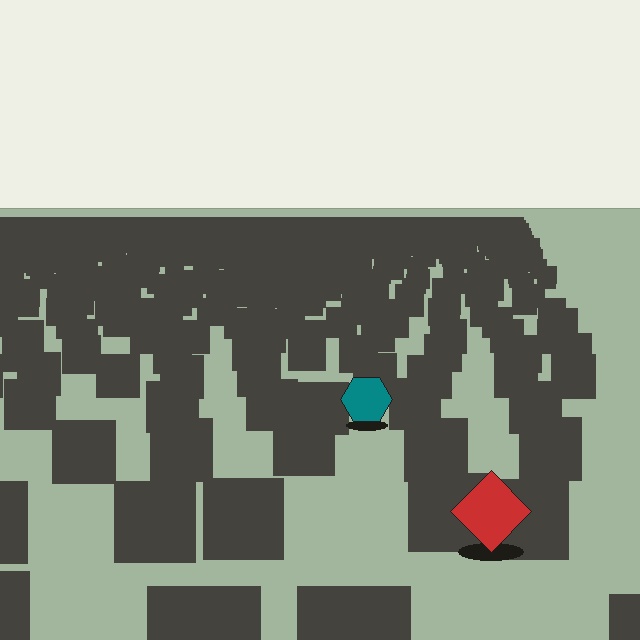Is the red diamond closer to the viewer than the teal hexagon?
Yes. The red diamond is closer — you can tell from the texture gradient: the ground texture is coarser near it.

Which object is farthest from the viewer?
The teal hexagon is farthest from the viewer. It appears smaller and the ground texture around it is denser.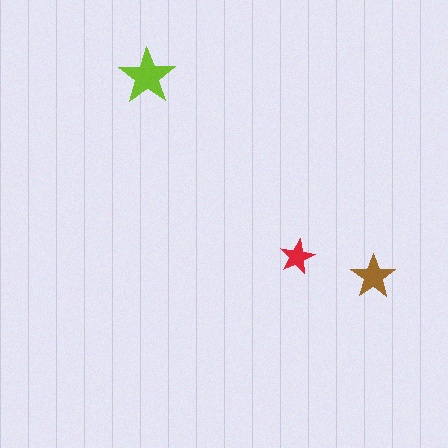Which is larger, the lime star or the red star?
The lime one.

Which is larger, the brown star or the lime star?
The lime one.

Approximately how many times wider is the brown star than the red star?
About 1.5 times wider.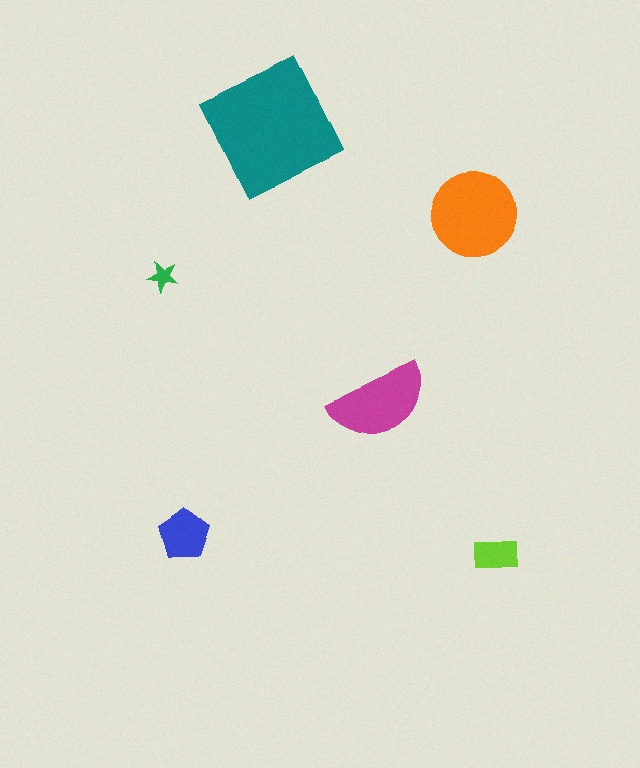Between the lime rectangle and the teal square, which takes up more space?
The teal square.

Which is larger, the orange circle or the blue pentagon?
The orange circle.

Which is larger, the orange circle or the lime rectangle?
The orange circle.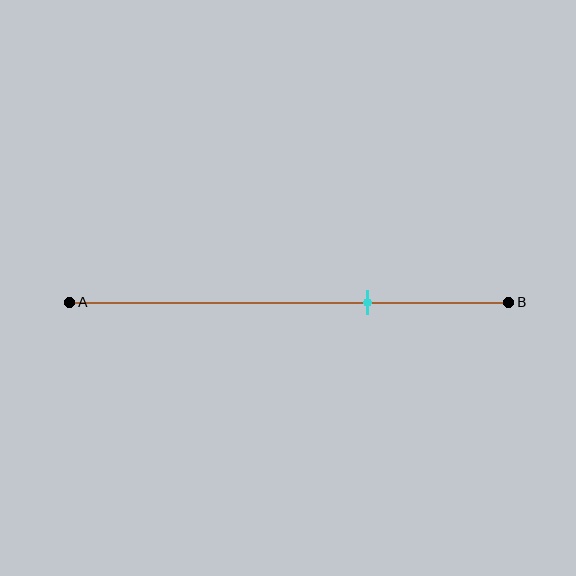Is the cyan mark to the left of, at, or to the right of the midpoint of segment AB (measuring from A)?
The cyan mark is to the right of the midpoint of segment AB.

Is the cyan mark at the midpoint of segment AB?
No, the mark is at about 70% from A, not at the 50% midpoint.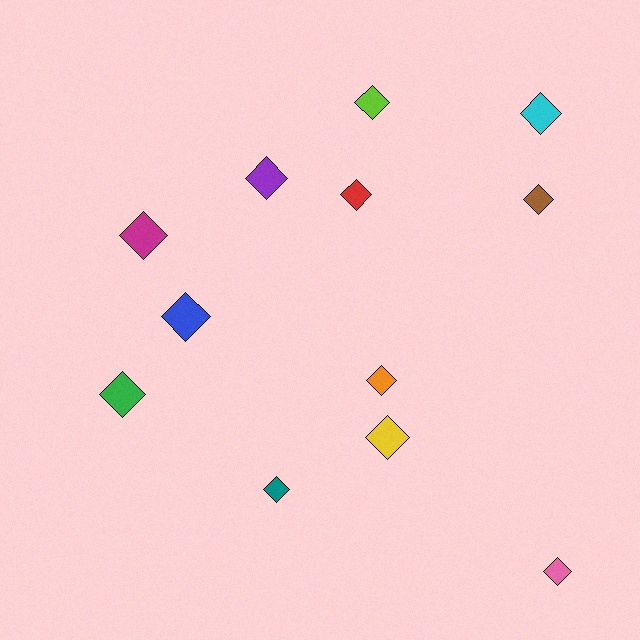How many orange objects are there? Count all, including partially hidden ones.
There is 1 orange object.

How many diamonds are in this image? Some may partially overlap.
There are 12 diamonds.